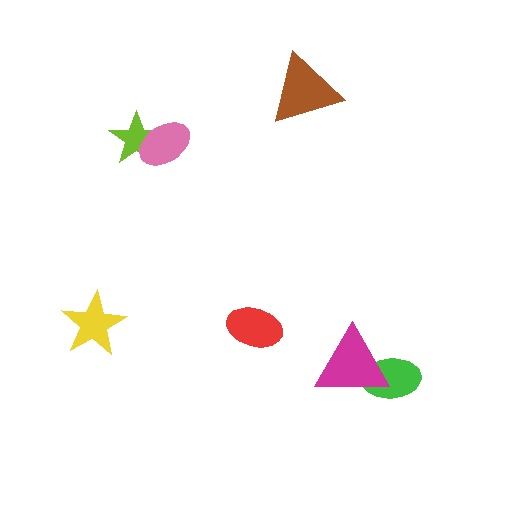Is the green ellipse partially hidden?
Yes, it is partially covered by another shape.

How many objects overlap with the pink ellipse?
1 object overlaps with the pink ellipse.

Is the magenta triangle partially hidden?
No, no other shape covers it.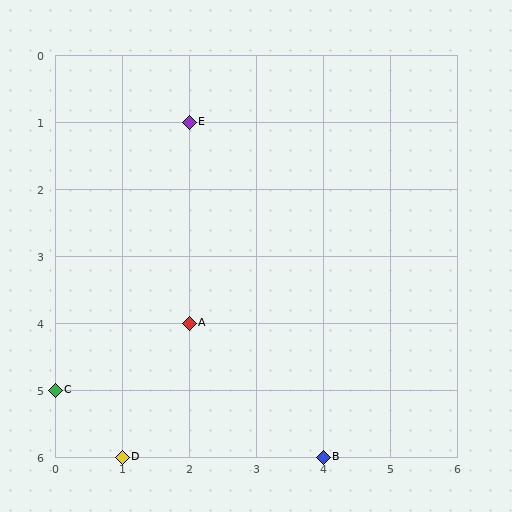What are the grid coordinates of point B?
Point B is at grid coordinates (4, 6).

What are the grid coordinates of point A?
Point A is at grid coordinates (2, 4).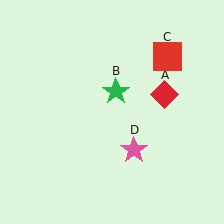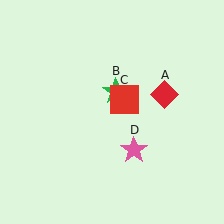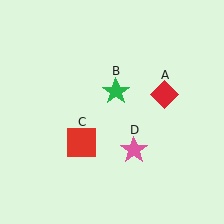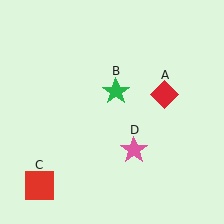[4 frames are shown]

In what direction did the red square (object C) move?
The red square (object C) moved down and to the left.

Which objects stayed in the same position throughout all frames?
Red diamond (object A) and green star (object B) and pink star (object D) remained stationary.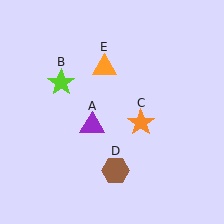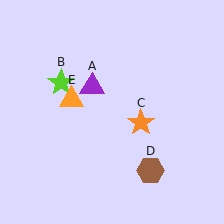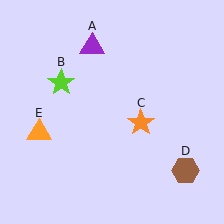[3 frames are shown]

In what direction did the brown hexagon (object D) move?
The brown hexagon (object D) moved right.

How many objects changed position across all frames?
3 objects changed position: purple triangle (object A), brown hexagon (object D), orange triangle (object E).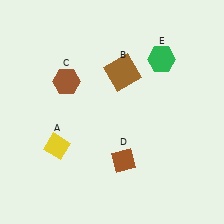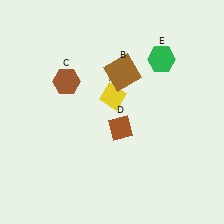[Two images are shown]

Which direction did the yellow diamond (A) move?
The yellow diamond (A) moved right.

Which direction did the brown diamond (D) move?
The brown diamond (D) moved up.